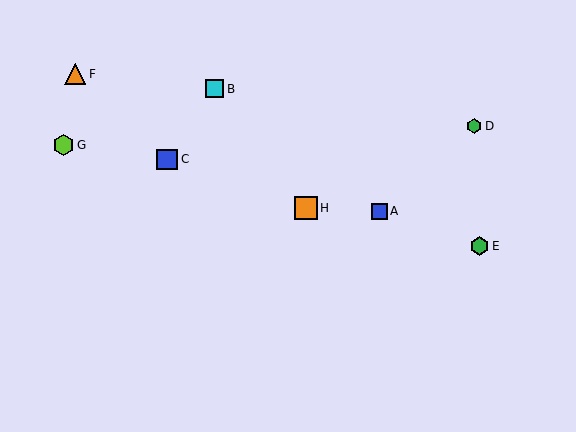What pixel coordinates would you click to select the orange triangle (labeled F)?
Click at (75, 74) to select the orange triangle F.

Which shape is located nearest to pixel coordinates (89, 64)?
The orange triangle (labeled F) at (75, 74) is nearest to that location.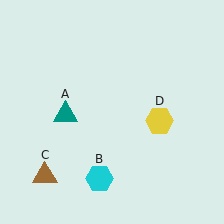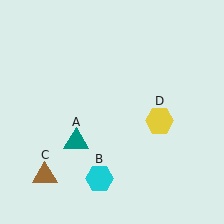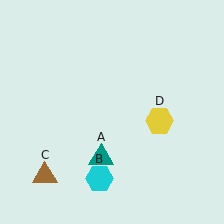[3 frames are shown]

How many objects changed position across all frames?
1 object changed position: teal triangle (object A).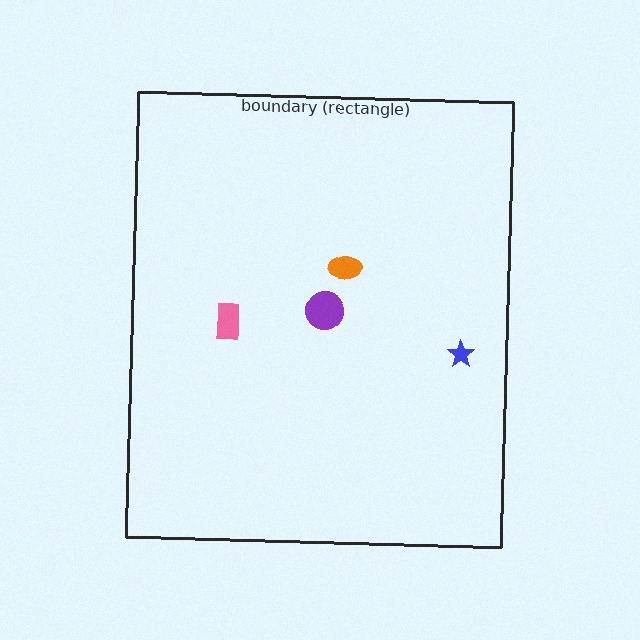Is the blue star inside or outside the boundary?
Inside.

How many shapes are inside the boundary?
4 inside, 0 outside.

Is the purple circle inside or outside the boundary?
Inside.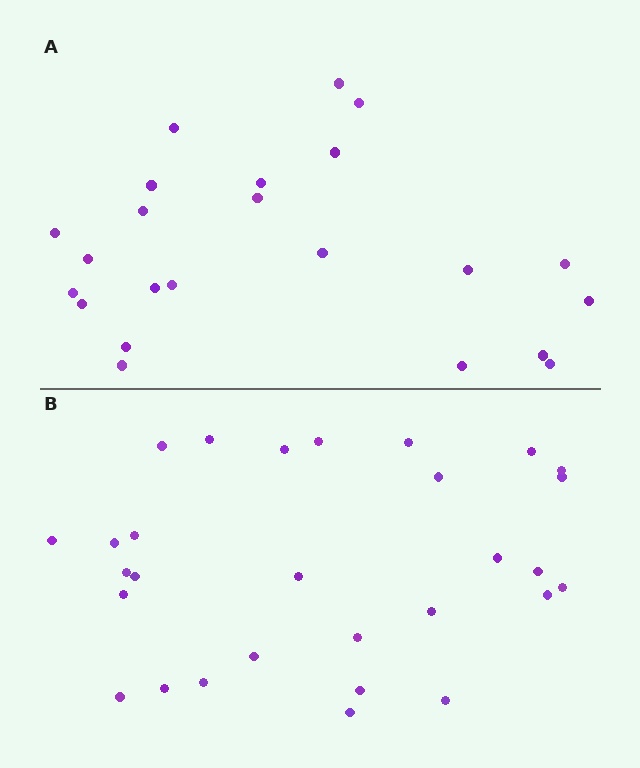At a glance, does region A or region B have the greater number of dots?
Region B (the bottom region) has more dots.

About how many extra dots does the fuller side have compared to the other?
Region B has about 6 more dots than region A.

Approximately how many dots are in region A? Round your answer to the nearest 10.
About 20 dots. (The exact count is 23, which rounds to 20.)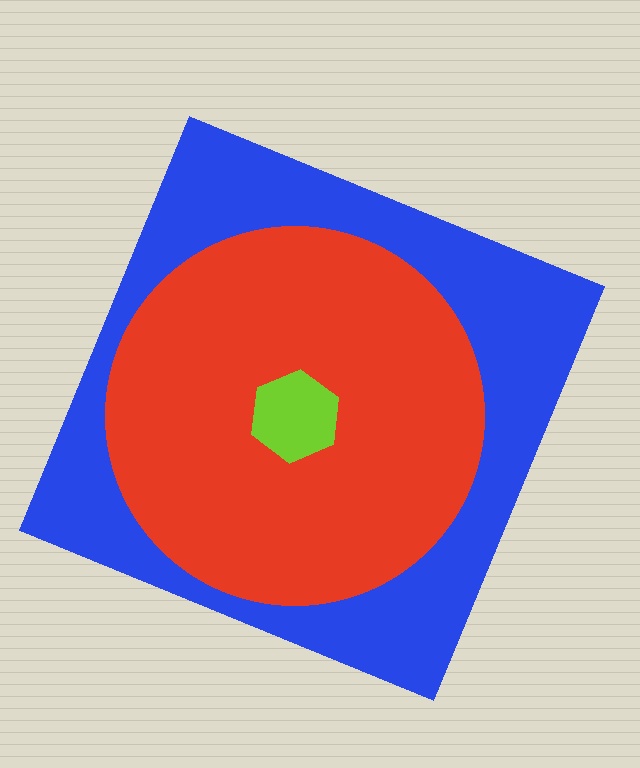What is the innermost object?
The lime hexagon.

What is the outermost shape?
The blue square.